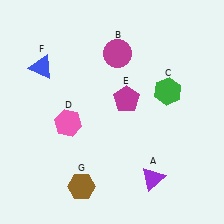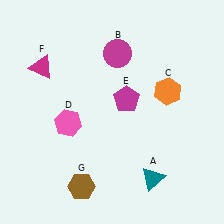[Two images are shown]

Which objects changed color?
A changed from purple to teal. C changed from green to orange. F changed from blue to magenta.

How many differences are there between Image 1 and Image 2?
There are 3 differences between the two images.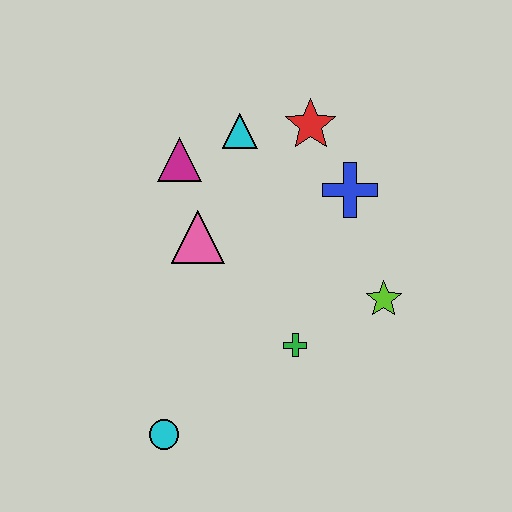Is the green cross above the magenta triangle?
No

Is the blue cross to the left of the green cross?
No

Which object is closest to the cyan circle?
The green cross is closest to the cyan circle.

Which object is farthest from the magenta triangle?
The cyan circle is farthest from the magenta triangle.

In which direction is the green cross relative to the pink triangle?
The green cross is below the pink triangle.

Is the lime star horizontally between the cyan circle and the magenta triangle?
No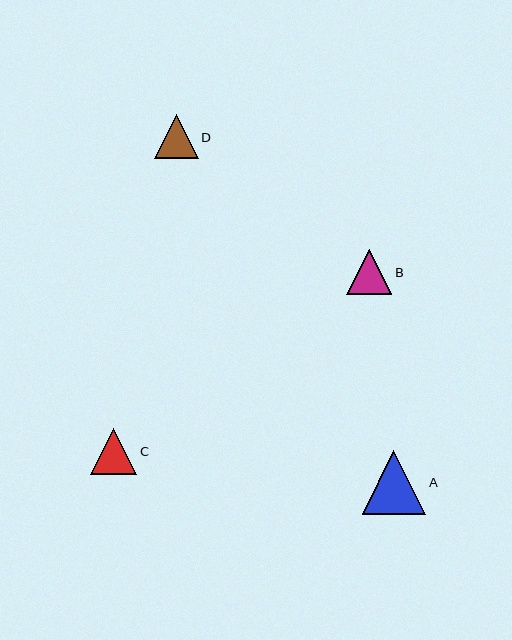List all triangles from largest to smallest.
From largest to smallest: A, C, B, D.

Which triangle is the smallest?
Triangle D is the smallest with a size of approximately 43 pixels.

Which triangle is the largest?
Triangle A is the largest with a size of approximately 64 pixels.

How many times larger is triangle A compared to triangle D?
Triangle A is approximately 1.5 times the size of triangle D.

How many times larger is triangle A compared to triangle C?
Triangle A is approximately 1.4 times the size of triangle C.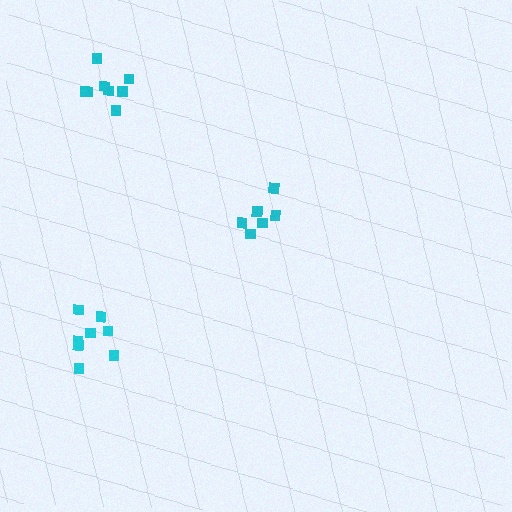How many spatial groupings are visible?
There are 3 spatial groupings.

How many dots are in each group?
Group 1: 8 dots, Group 2: 6 dots, Group 3: 8 dots (22 total).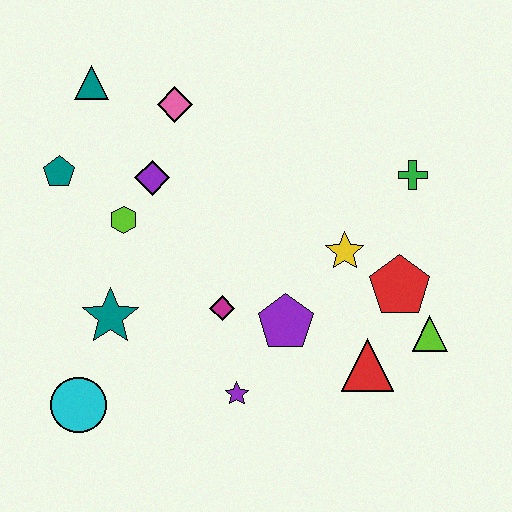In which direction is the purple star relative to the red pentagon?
The purple star is to the left of the red pentagon.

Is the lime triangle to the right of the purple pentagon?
Yes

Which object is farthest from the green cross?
The cyan circle is farthest from the green cross.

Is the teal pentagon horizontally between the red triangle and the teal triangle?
No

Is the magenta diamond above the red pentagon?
No